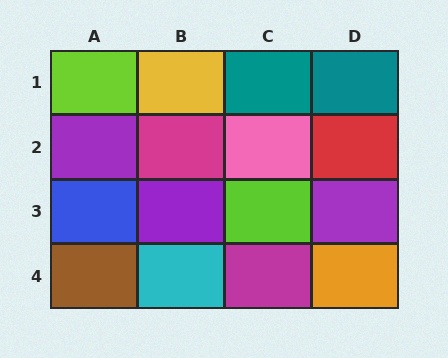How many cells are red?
1 cell is red.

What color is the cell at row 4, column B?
Cyan.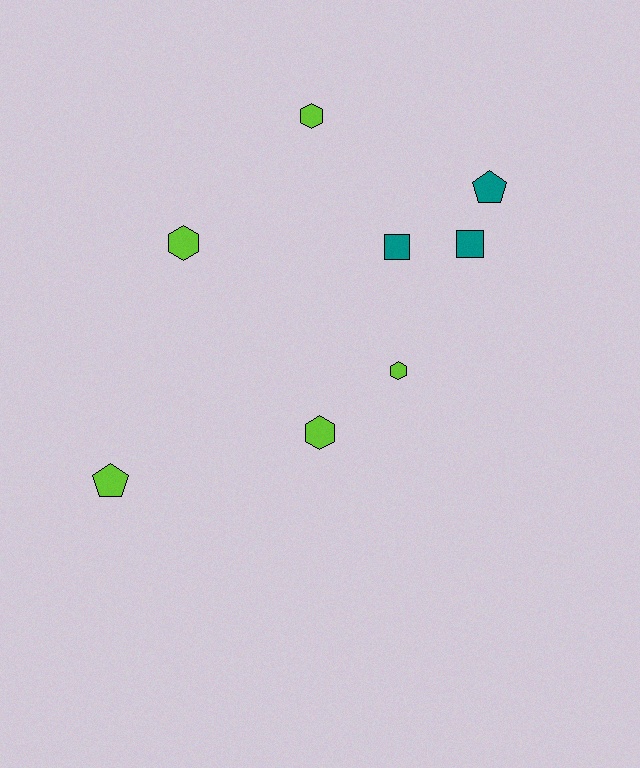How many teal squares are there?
There are 2 teal squares.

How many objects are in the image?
There are 8 objects.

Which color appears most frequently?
Lime, with 5 objects.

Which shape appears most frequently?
Hexagon, with 4 objects.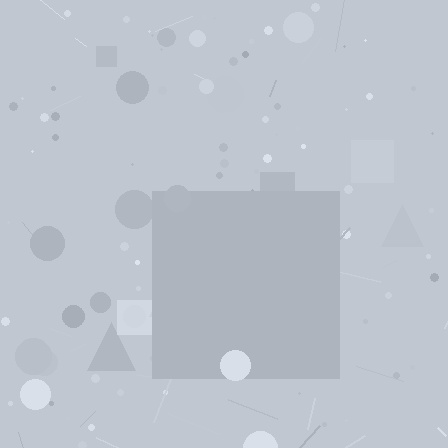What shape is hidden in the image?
A square is hidden in the image.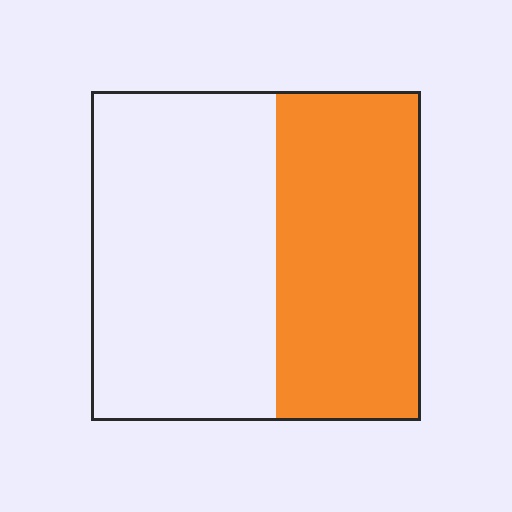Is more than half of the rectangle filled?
No.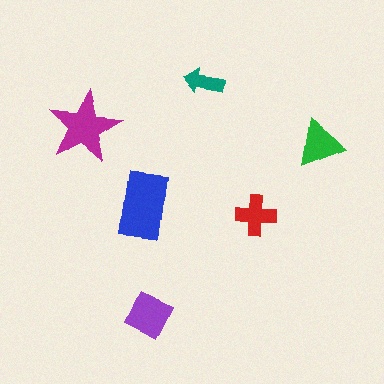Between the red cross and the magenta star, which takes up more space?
The magenta star.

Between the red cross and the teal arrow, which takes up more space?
The red cross.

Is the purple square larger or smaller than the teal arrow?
Larger.